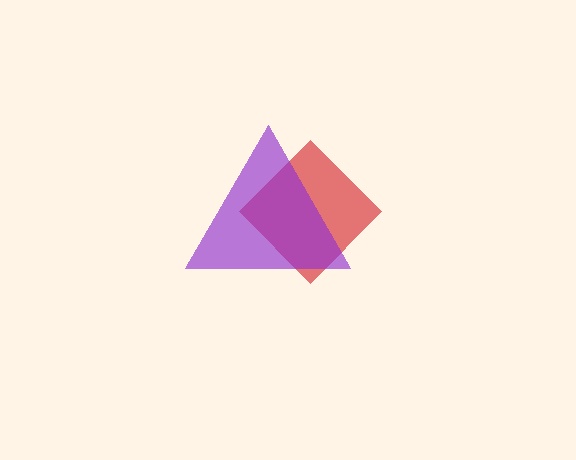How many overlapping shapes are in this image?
There are 2 overlapping shapes in the image.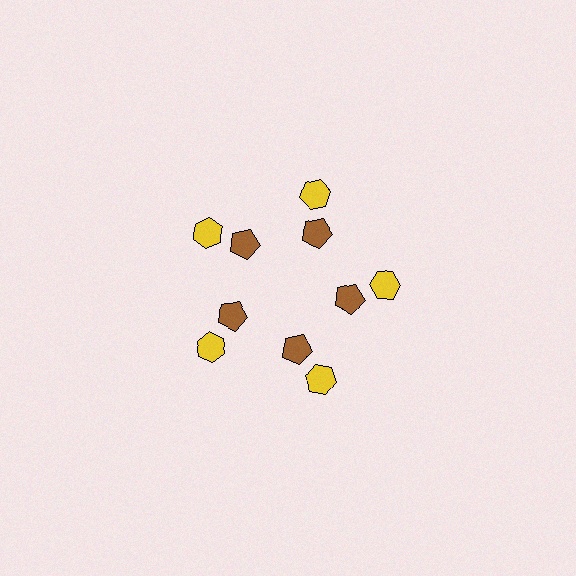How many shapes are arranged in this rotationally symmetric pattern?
There are 10 shapes, arranged in 5 groups of 2.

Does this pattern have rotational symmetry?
Yes, this pattern has 5-fold rotational symmetry. It looks the same after rotating 72 degrees around the center.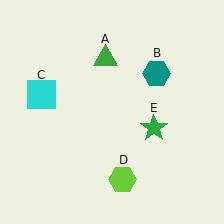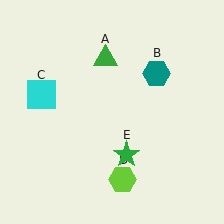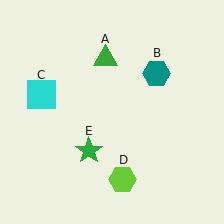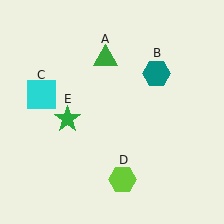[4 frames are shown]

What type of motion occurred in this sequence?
The green star (object E) rotated clockwise around the center of the scene.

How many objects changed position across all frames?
1 object changed position: green star (object E).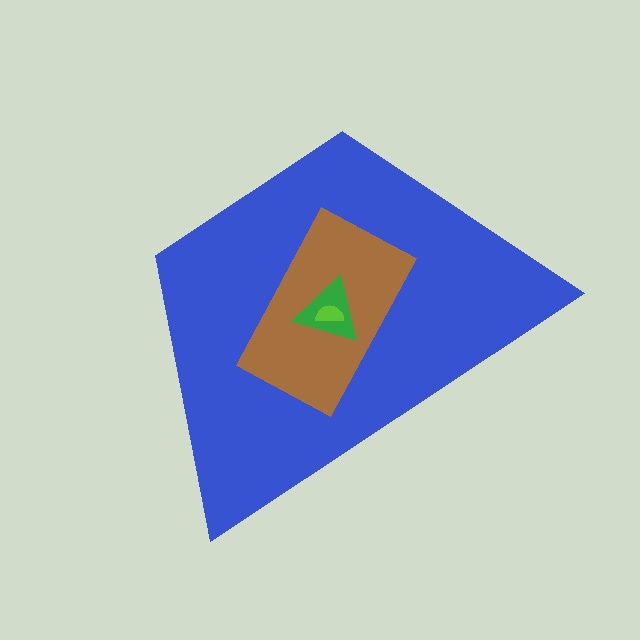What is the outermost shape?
The blue trapezoid.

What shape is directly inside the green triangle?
The lime semicircle.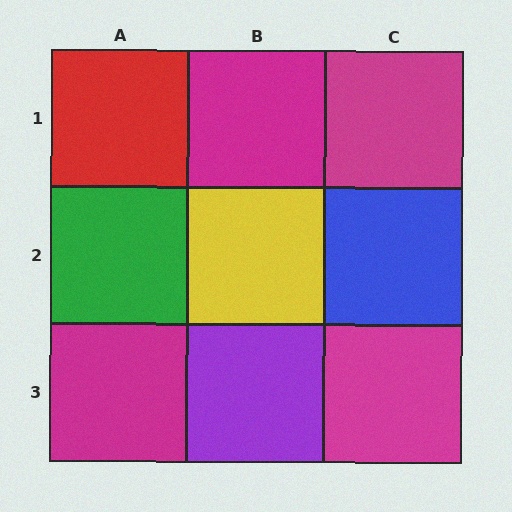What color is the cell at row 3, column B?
Purple.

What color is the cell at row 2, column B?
Yellow.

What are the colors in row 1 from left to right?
Red, magenta, magenta.